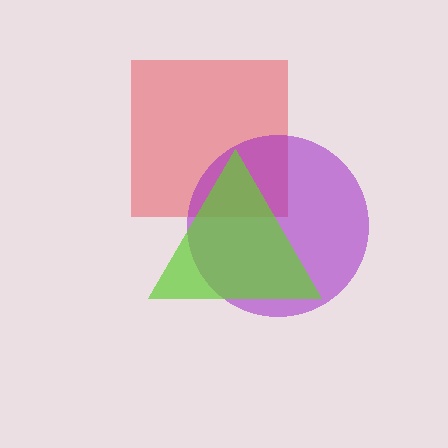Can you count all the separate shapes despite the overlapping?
Yes, there are 3 separate shapes.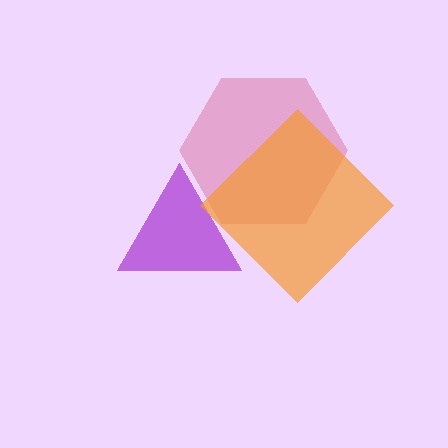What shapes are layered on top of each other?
The layered shapes are: a pink hexagon, a purple triangle, an orange diamond.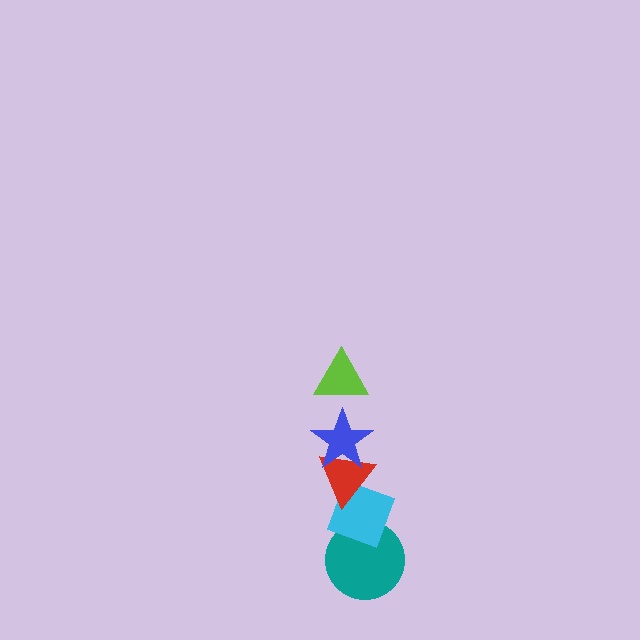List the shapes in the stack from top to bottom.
From top to bottom: the lime triangle, the blue star, the red triangle, the cyan diamond, the teal circle.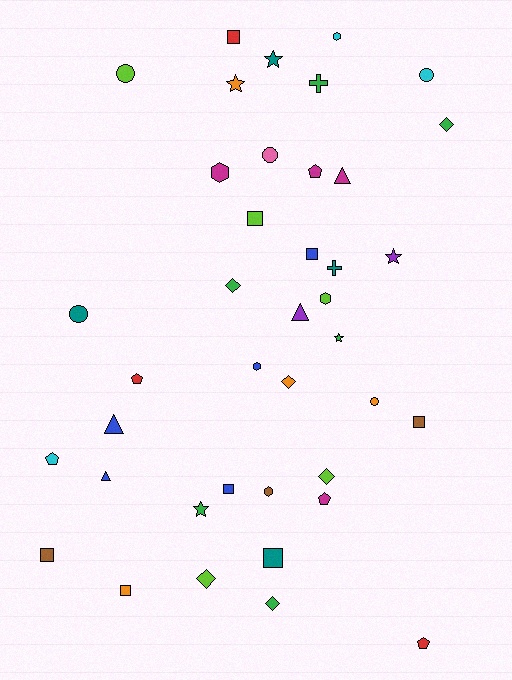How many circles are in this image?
There are 5 circles.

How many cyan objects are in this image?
There are 3 cyan objects.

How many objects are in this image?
There are 40 objects.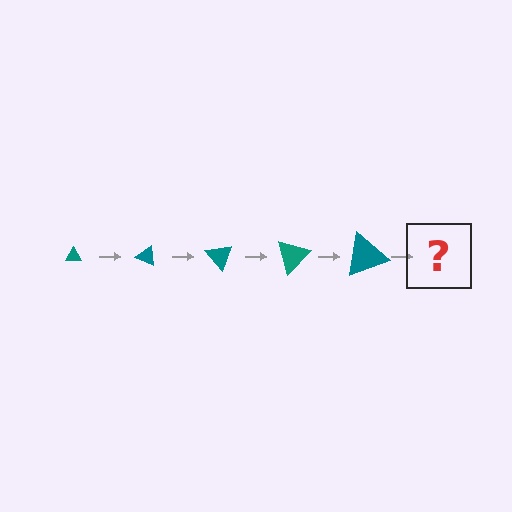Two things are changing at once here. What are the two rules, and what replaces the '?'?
The two rules are that the triangle grows larger each step and it rotates 25 degrees each step. The '?' should be a triangle, larger than the previous one and rotated 125 degrees from the start.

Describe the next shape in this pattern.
It should be a triangle, larger than the previous one and rotated 125 degrees from the start.